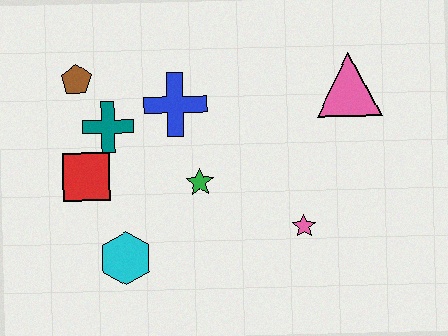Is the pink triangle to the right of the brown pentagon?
Yes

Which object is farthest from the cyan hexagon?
The pink triangle is farthest from the cyan hexagon.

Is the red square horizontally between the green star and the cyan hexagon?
No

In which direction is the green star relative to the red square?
The green star is to the right of the red square.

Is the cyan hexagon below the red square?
Yes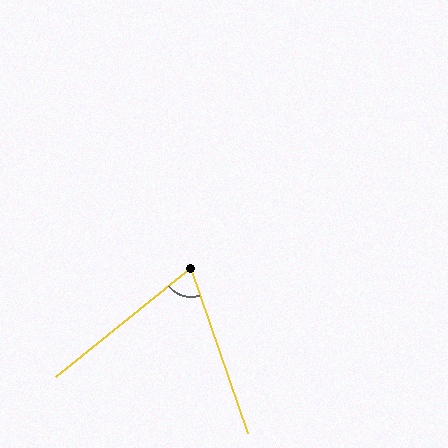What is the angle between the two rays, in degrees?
Approximately 70 degrees.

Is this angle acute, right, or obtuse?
It is acute.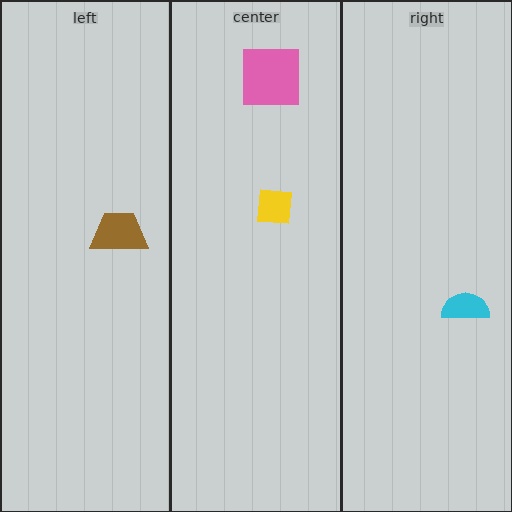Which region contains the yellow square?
The center region.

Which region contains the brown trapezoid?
The left region.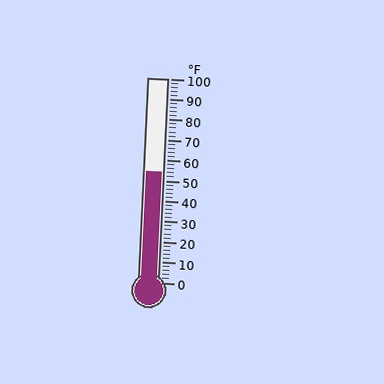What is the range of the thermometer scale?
The thermometer scale ranges from 0°F to 100°F.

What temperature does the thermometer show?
The thermometer shows approximately 54°F.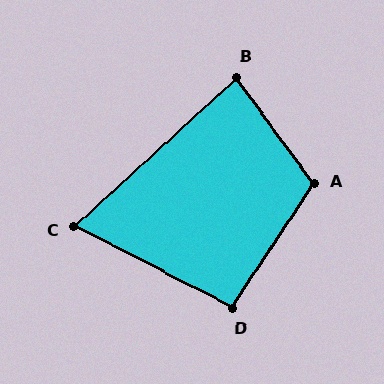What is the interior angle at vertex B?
Approximately 84 degrees (acute).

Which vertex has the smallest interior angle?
C, at approximately 70 degrees.